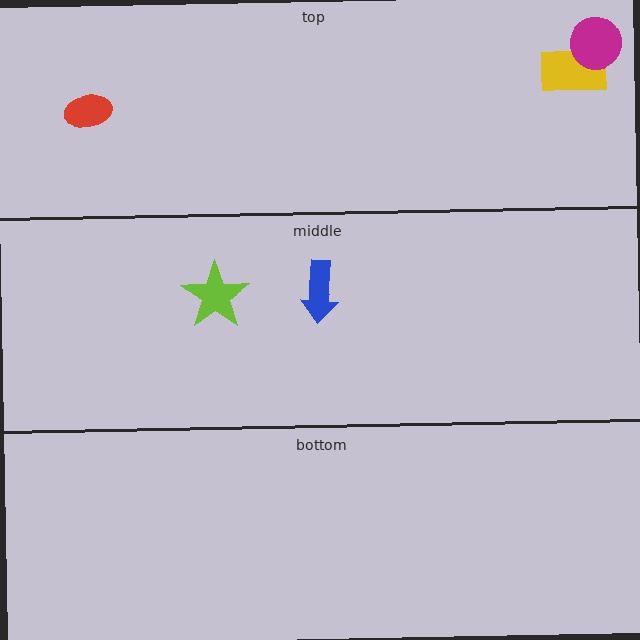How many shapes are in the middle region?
2.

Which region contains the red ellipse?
The top region.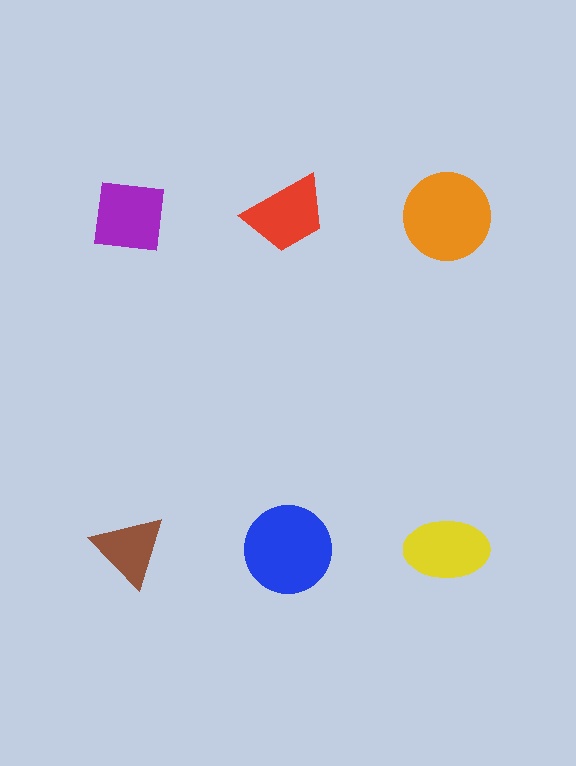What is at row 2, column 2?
A blue circle.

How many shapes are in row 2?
3 shapes.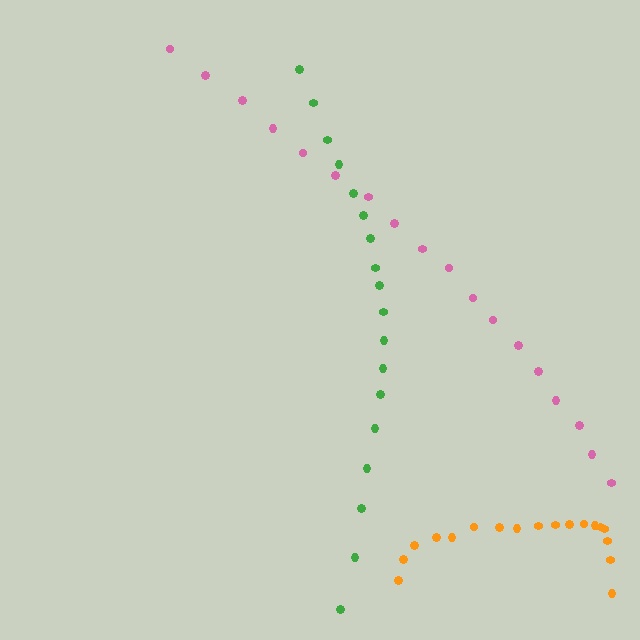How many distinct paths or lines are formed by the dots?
There are 3 distinct paths.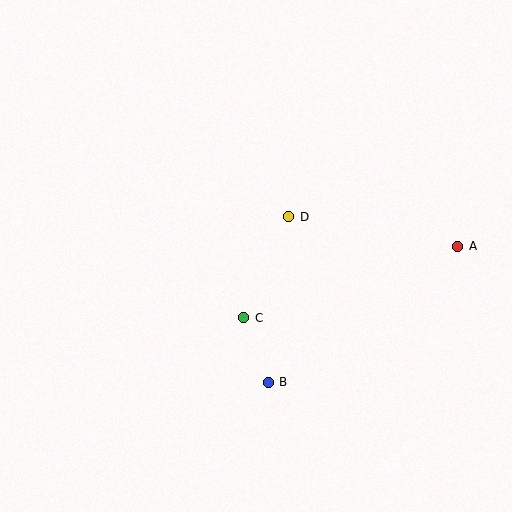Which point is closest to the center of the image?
Point D at (289, 217) is closest to the center.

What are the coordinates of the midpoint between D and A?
The midpoint between D and A is at (373, 232).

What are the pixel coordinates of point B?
Point B is at (268, 382).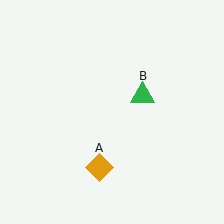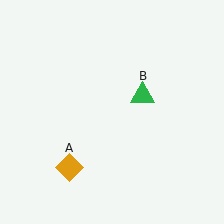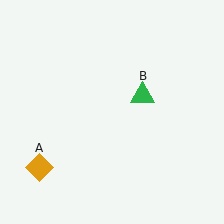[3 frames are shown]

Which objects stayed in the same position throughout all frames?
Green triangle (object B) remained stationary.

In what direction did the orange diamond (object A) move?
The orange diamond (object A) moved left.